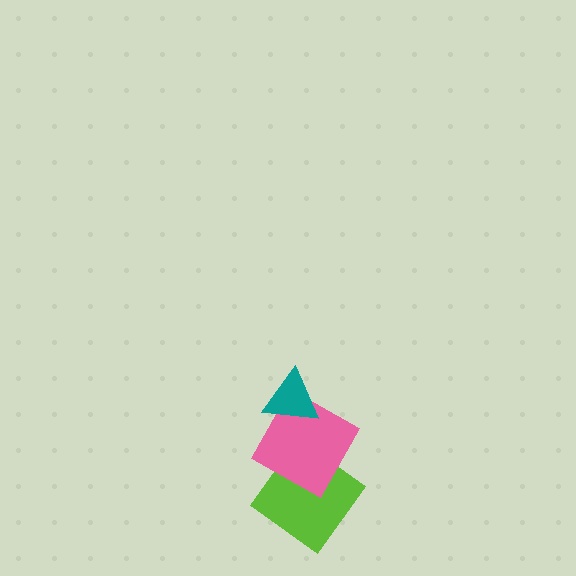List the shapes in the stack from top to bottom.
From top to bottom: the teal triangle, the pink square, the lime diamond.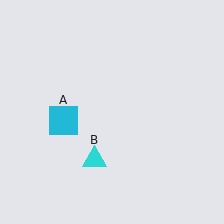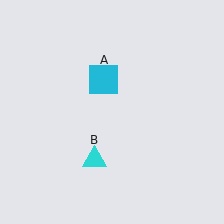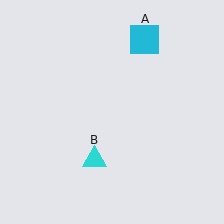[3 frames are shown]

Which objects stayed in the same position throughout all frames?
Cyan triangle (object B) remained stationary.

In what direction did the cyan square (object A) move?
The cyan square (object A) moved up and to the right.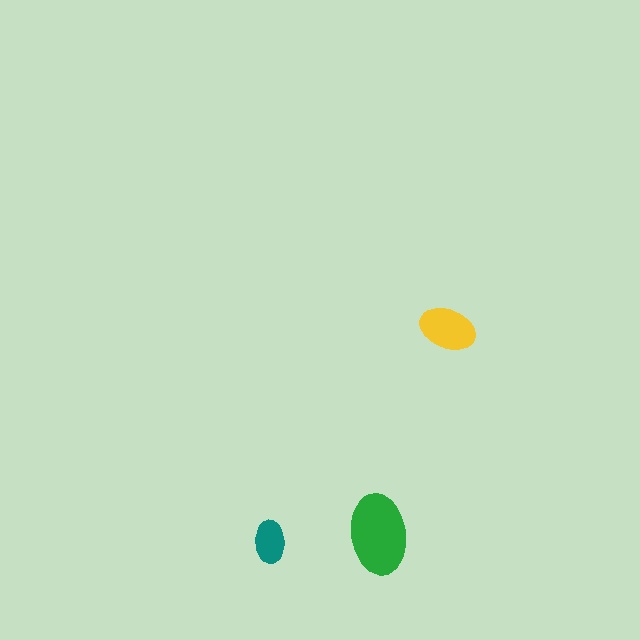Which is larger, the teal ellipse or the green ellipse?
The green one.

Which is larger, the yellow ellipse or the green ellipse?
The green one.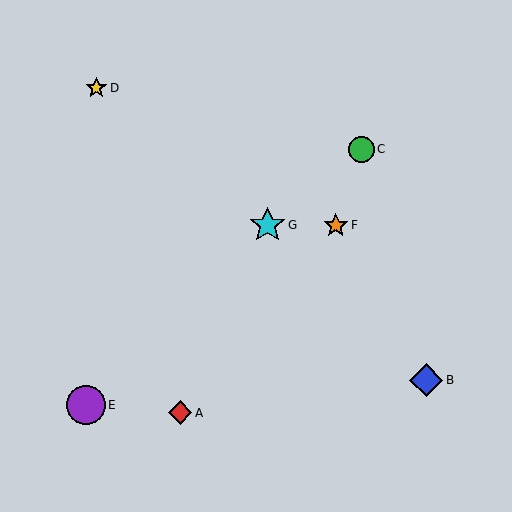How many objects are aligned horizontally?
2 objects (F, G) are aligned horizontally.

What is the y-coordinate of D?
Object D is at y≈88.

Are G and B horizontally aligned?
No, G is at y≈225 and B is at y≈380.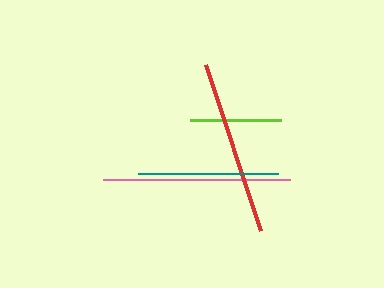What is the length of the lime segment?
The lime segment is approximately 91 pixels long.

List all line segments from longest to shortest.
From longest to shortest: pink, red, teal, lime.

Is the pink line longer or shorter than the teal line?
The pink line is longer than the teal line.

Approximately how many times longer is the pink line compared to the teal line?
The pink line is approximately 1.3 times the length of the teal line.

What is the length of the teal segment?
The teal segment is approximately 139 pixels long.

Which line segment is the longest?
The pink line is the longest at approximately 187 pixels.